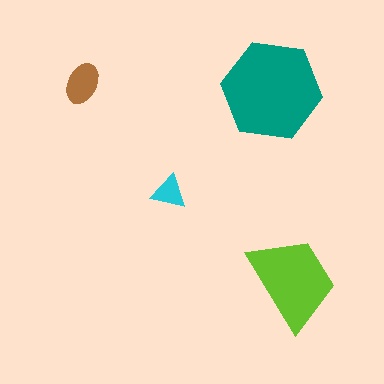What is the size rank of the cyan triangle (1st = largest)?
4th.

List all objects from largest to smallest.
The teal hexagon, the lime trapezoid, the brown ellipse, the cyan triangle.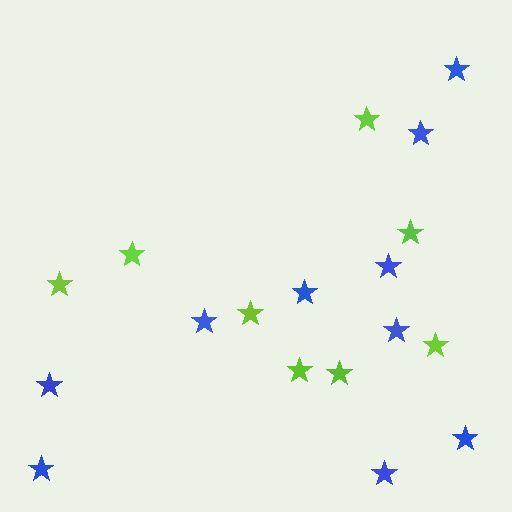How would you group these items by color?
There are 2 groups: one group of blue stars (10) and one group of lime stars (8).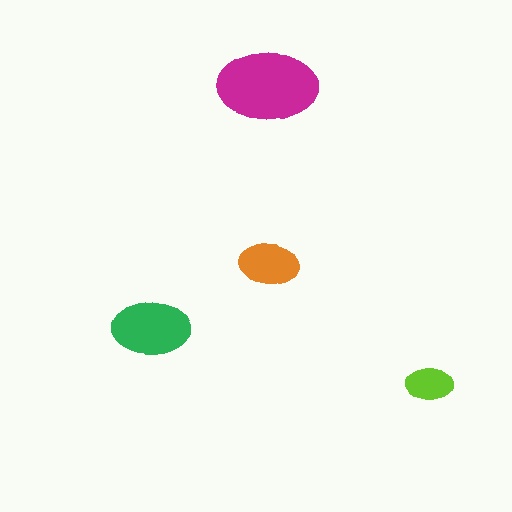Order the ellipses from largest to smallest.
the magenta one, the green one, the orange one, the lime one.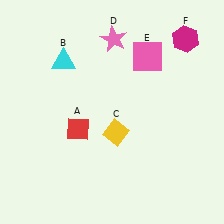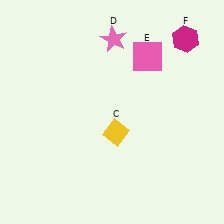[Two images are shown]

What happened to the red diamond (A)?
The red diamond (A) was removed in Image 2. It was in the bottom-left area of Image 1.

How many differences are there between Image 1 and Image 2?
There are 2 differences between the two images.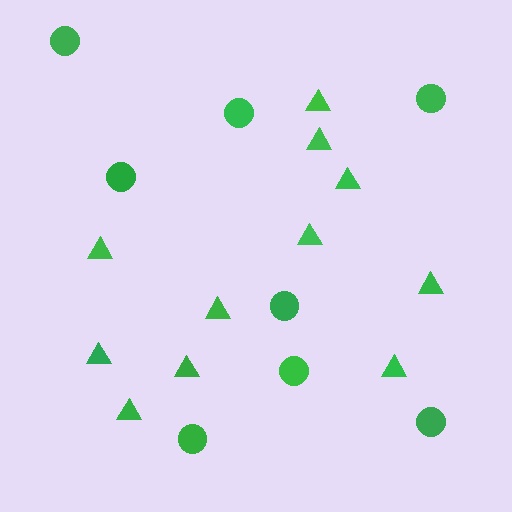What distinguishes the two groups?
There are 2 groups: one group of triangles (11) and one group of circles (8).